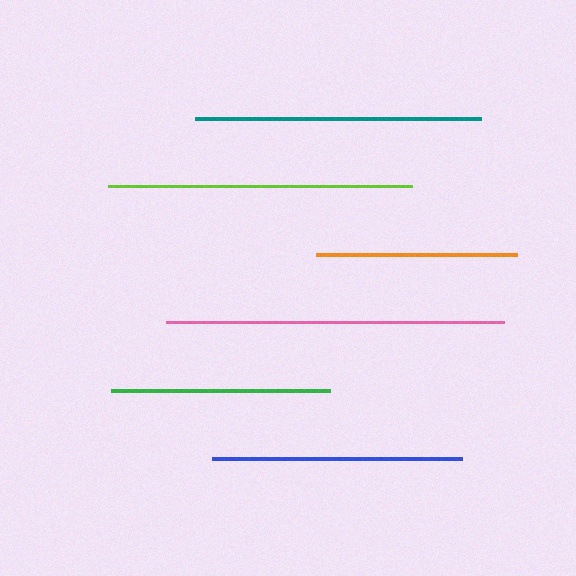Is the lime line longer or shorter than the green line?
The lime line is longer than the green line.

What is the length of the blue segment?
The blue segment is approximately 249 pixels long.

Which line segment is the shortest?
The orange line is the shortest at approximately 201 pixels.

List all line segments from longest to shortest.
From longest to shortest: pink, lime, teal, blue, green, orange.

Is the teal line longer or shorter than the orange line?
The teal line is longer than the orange line.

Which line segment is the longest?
The pink line is the longest at approximately 337 pixels.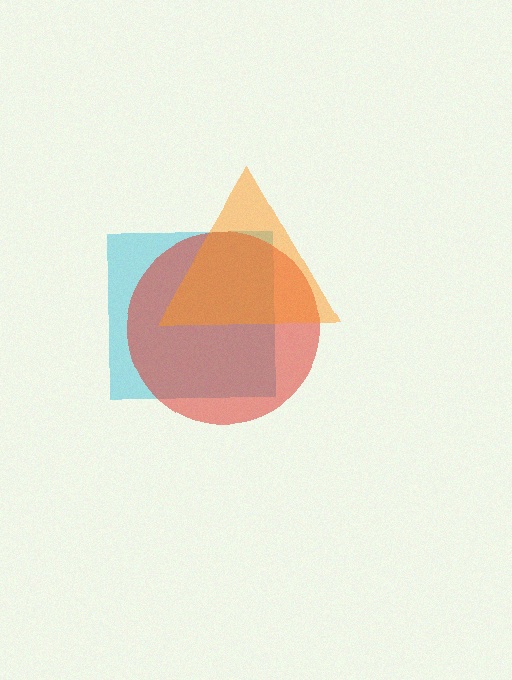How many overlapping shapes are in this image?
There are 3 overlapping shapes in the image.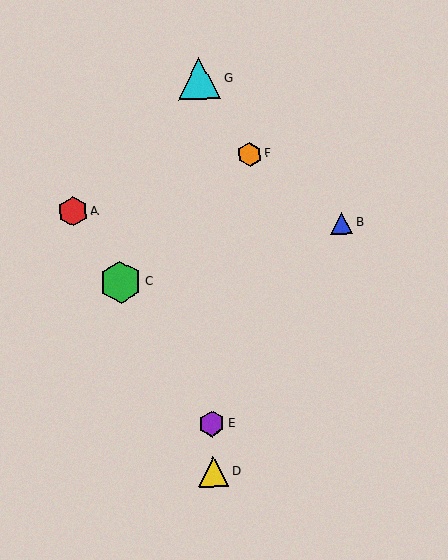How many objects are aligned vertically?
3 objects (D, E, G) are aligned vertically.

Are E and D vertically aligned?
Yes, both are at x≈212.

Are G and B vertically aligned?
No, G is at x≈199 and B is at x≈341.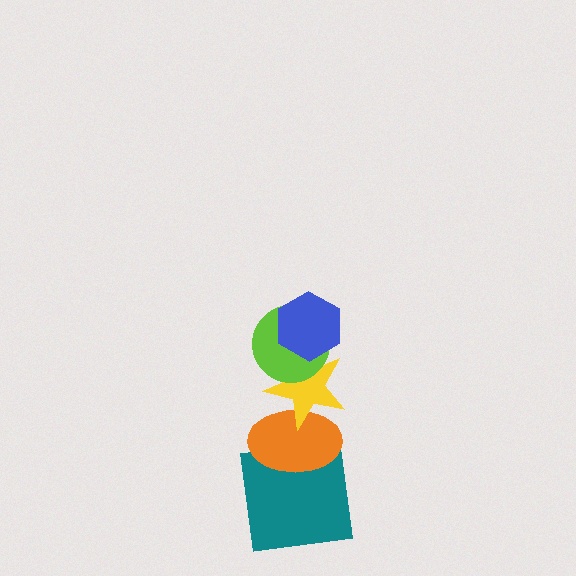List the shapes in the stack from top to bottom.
From top to bottom: the blue hexagon, the lime circle, the yellow star, the orange ellipse, the teal square.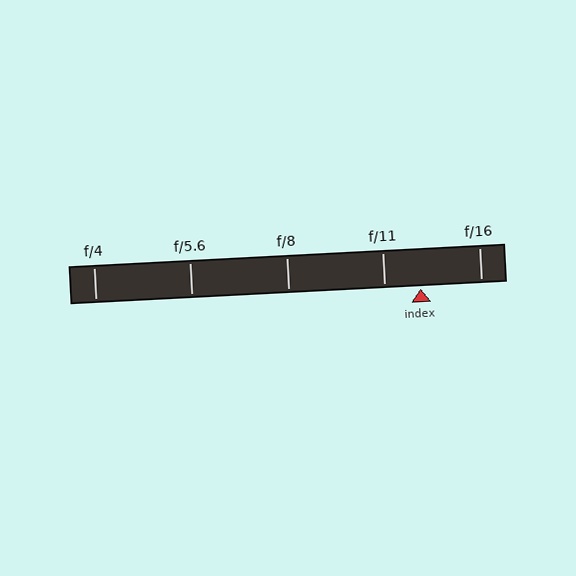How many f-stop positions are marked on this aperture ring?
There are 5 f-stop positions marked.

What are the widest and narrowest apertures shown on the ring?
The widest aperture shown is f/4 and the narrowest is f/16.